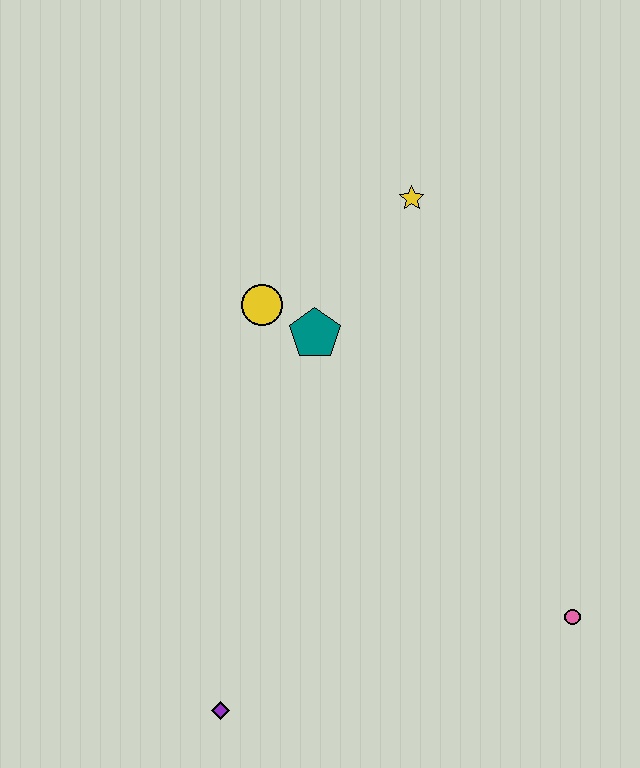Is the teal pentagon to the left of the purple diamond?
No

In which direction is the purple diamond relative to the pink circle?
The purple diamond is to the left of the pink circle.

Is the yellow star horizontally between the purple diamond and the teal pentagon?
No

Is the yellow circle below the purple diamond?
No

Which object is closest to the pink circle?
The purple diamond is closest to the pink circle.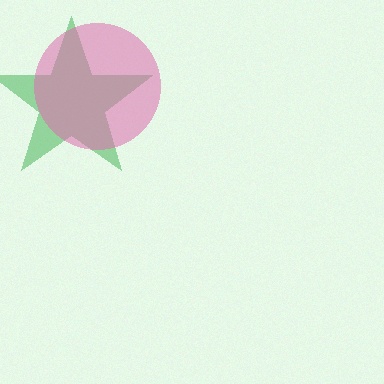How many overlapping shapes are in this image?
There are 2 overlapping shapes in the image.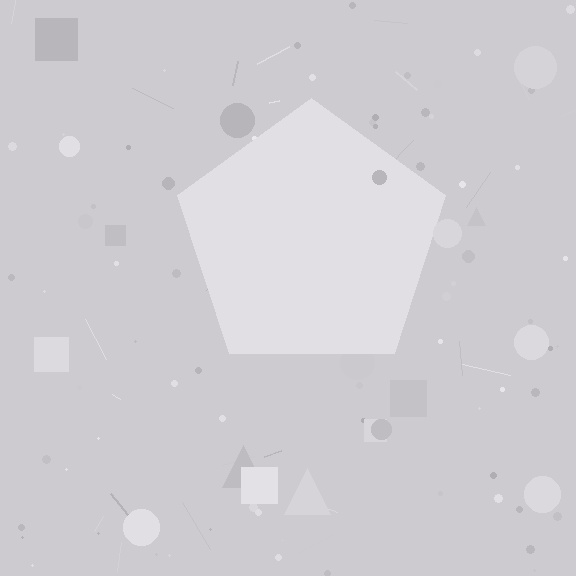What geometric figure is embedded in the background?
A pentagon is embedded in the background.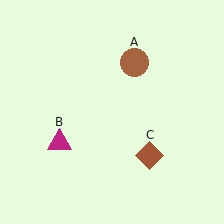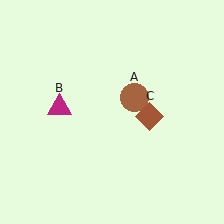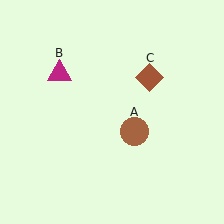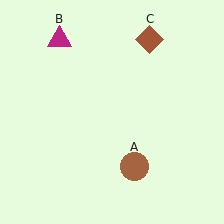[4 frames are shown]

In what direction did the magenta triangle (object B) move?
The magenta triangle (object B) moved up.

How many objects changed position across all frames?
3 objects changed position: brown circle (object A), magenta triangle (object B), brown diamond (object C).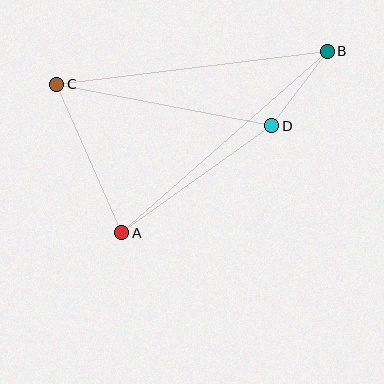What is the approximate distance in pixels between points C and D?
The distance between C and D is approximately 219 pixels.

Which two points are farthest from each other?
Points A and B are farthest from each other.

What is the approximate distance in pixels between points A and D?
The distance between A and D is approximately 184 pixels.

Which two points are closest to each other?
Points B and D are closest to each other.